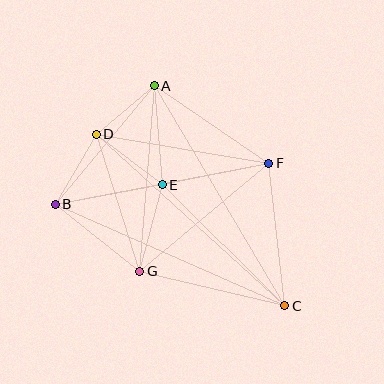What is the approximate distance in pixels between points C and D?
The distance between C and D is approximately 255 pixels.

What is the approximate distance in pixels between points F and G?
The distance between F and G is approximately 168 pixels.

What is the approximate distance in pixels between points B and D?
The distance between B and D is approximately 81 pixels.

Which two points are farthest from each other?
Points A and C are farthest from each other.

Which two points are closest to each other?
Points A and D are closest to each other.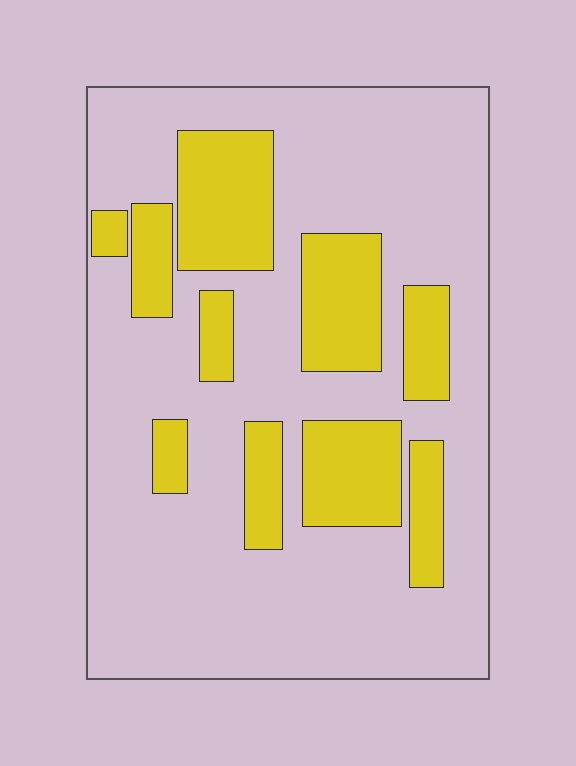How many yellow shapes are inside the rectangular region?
10.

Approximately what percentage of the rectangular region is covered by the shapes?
Approximately 25%.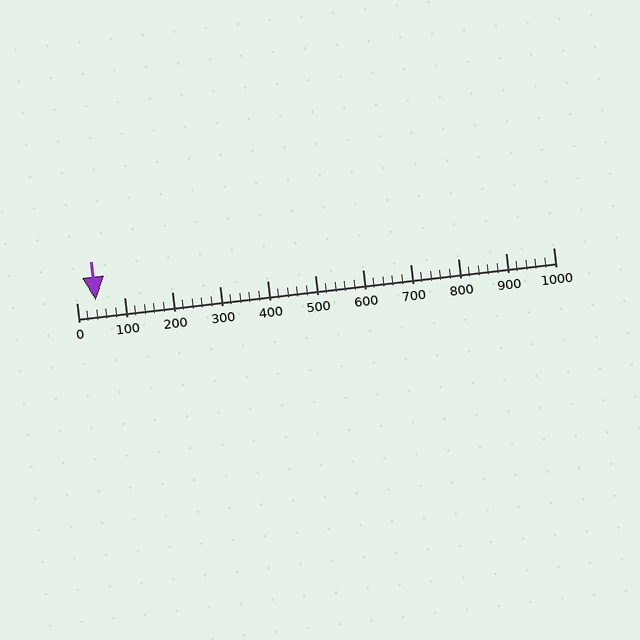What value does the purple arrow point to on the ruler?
The purple arrow points to approximately 40.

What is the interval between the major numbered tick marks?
The major tick marks are spaced 100 units apart.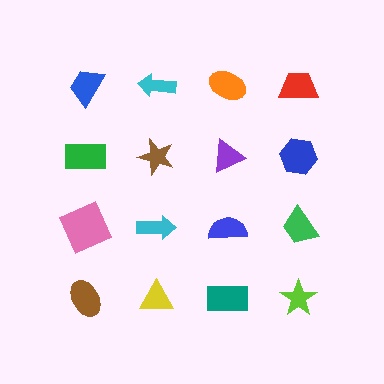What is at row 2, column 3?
A purple triangle.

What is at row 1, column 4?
A red trapezoid.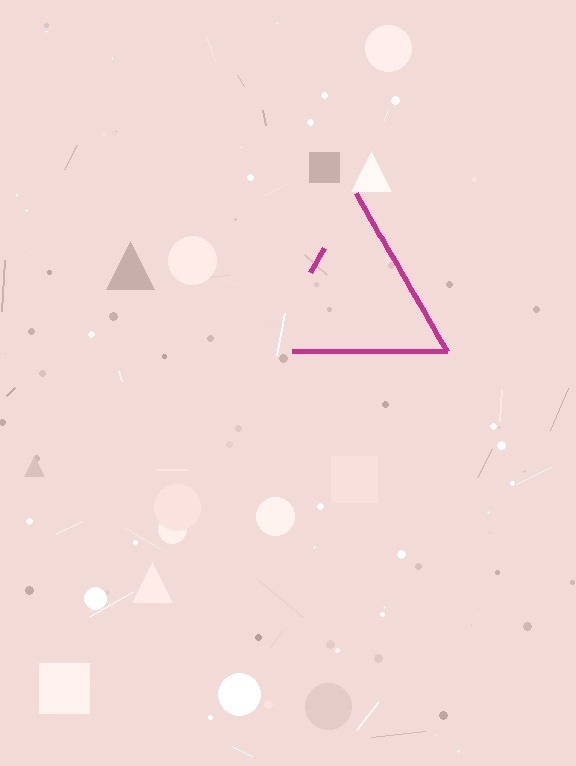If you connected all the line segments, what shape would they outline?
They would outline a triangle.